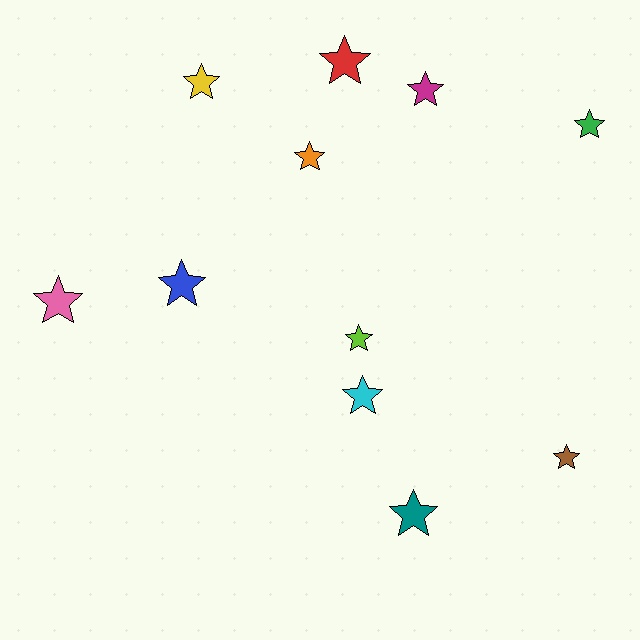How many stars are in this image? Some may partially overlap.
There are 11 stars.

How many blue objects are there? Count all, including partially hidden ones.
There is 1 blue object.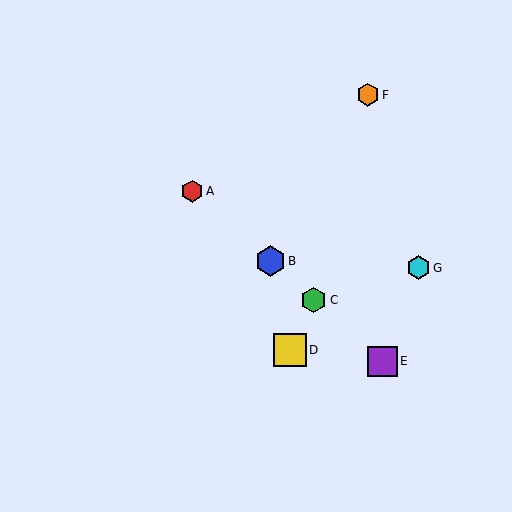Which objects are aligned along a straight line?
Objects A, B, C, E are aligned along a straight line.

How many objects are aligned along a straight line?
4 objects (A, B, C, E) are aligned along a straight line.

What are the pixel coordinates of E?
Object E is at (382, 361).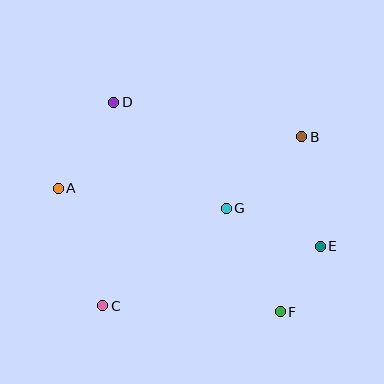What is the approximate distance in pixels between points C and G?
The distance between C and G is approximately 157 pixels.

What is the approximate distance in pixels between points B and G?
The distance between B and G is approximately 104 pixels.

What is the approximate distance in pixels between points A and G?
The distance between A and G is approximately 169 pixels.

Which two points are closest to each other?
Points E and F are closest to each other.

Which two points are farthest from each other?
Points A and E are farthest from each other.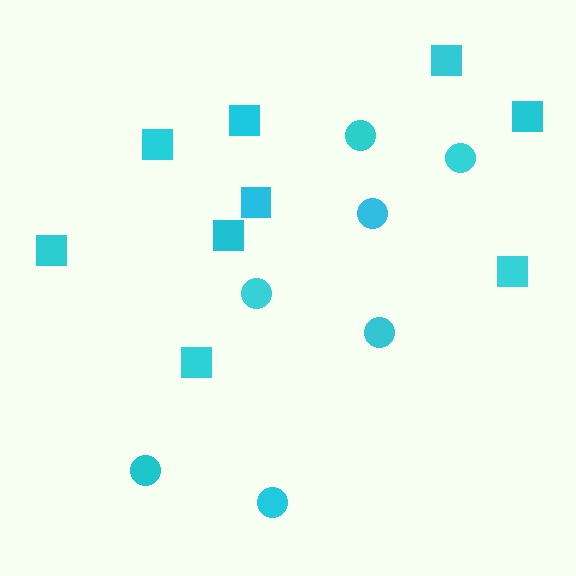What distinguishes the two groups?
There are 2 groups: one group of circles (7) and one group of squares (9).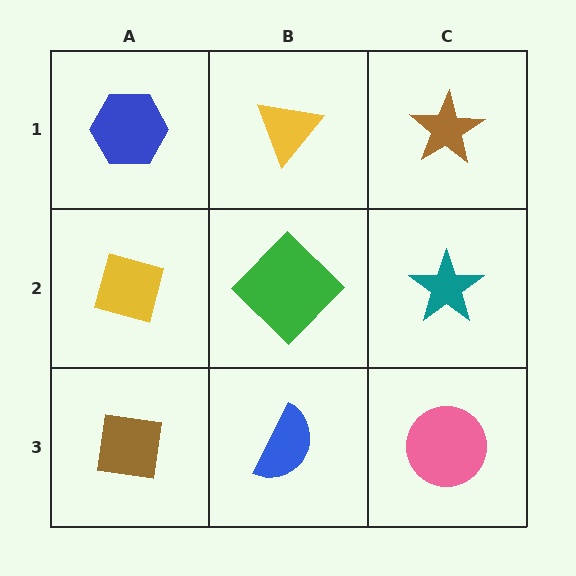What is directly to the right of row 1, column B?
A brown star.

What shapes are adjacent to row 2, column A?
A blue hexagon (row 1, column A), a brown square (row 3, column A), a green diamond (row 2, column B).